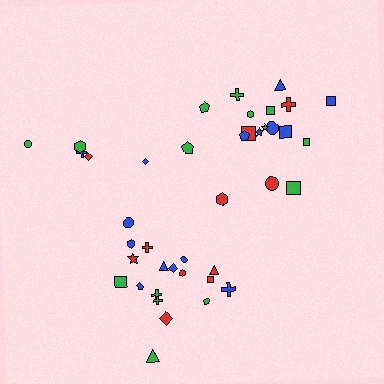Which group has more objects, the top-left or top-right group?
The top-right group.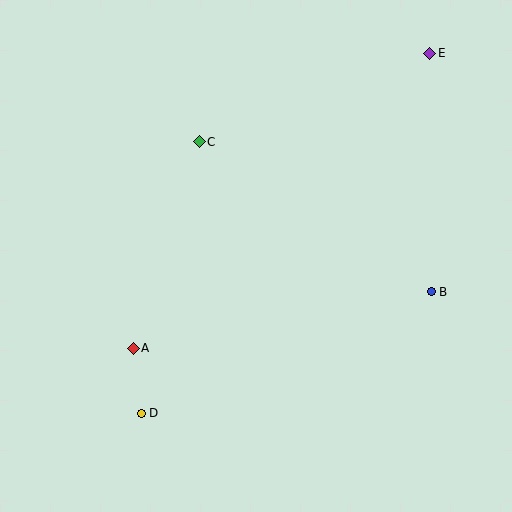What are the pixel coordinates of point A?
Point A is at (133, 348).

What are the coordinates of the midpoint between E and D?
The midpoint between E and D is at (286, 233).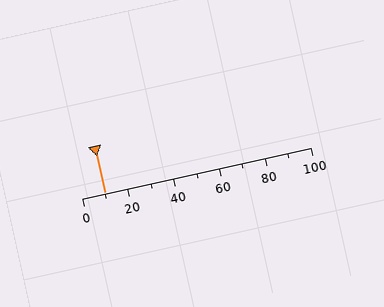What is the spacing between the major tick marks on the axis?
The major ticks are spaced 20 apart.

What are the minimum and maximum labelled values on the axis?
The axis runs from 0 to 100.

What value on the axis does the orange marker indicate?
The marker indicates approximately 10.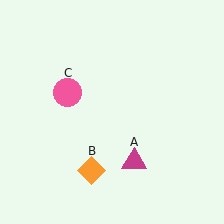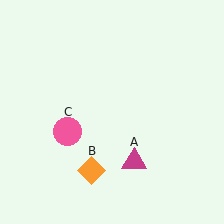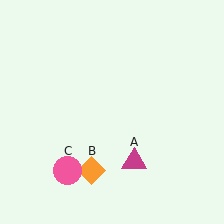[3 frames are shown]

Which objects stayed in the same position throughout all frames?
Magenta triangle (object A) and orange diamond (object B) remained stationary.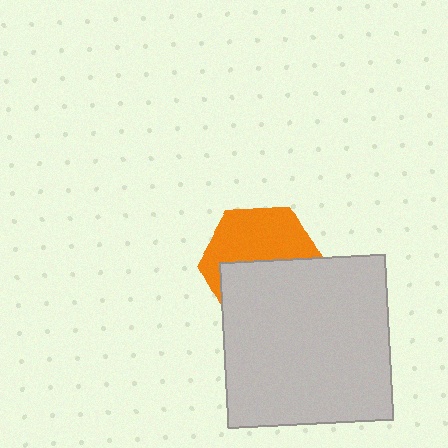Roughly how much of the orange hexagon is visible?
About half of it is visible (roughly 50%).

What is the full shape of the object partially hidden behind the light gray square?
The partially hidden object is an orange hexagon.